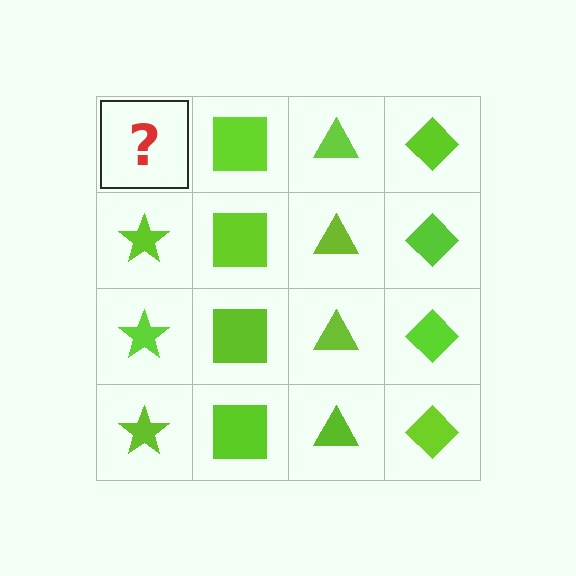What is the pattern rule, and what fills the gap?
The rule is that each column has a consistent shape. The gap should be filled with a lime star.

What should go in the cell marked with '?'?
The missing cell should contain a lime star.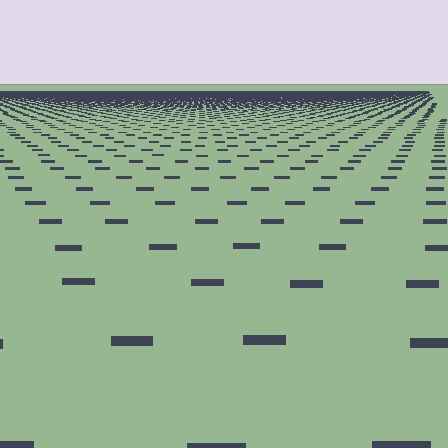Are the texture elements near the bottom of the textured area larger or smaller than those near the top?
Larger. Near the bottom, elements are closer to the viewer and appear at a bigger on-screen size.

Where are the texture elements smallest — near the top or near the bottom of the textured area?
Near the top.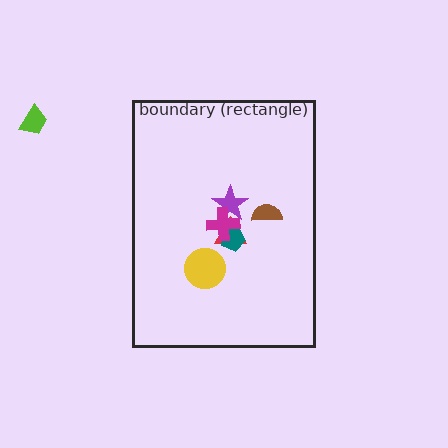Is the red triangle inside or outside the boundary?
Inside.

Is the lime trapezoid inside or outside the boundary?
Outside.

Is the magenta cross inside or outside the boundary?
Inside.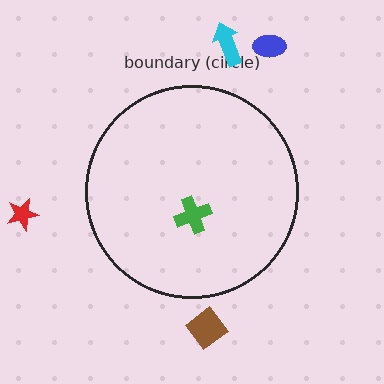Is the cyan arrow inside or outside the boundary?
Outside.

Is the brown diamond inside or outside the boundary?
Outside.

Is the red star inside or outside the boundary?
Outside.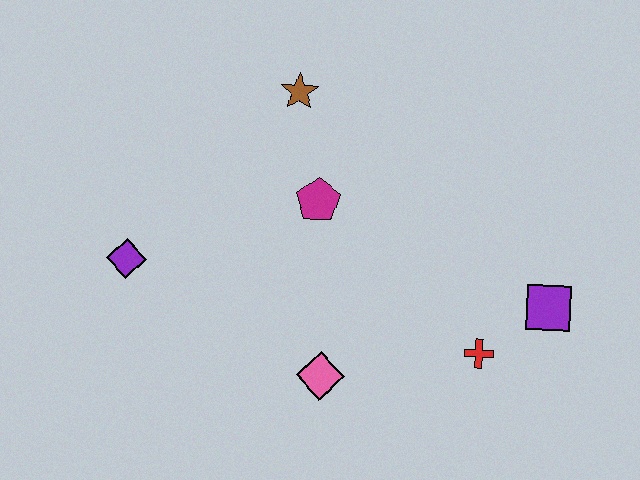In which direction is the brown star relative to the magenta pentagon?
The brown star is above the magenta pentagon.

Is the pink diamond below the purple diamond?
Yes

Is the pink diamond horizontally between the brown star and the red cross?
Yes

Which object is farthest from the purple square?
The purple diamond is farthest from the purple square.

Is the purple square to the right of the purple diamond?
Yes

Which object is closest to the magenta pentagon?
The brown star is closest to the magenta pentagon.